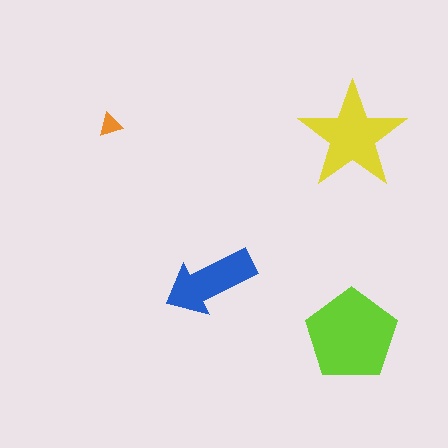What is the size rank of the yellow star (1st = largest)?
2nd.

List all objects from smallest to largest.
The orange triangle, the blue arrow, the yellow star, the lime pentagon.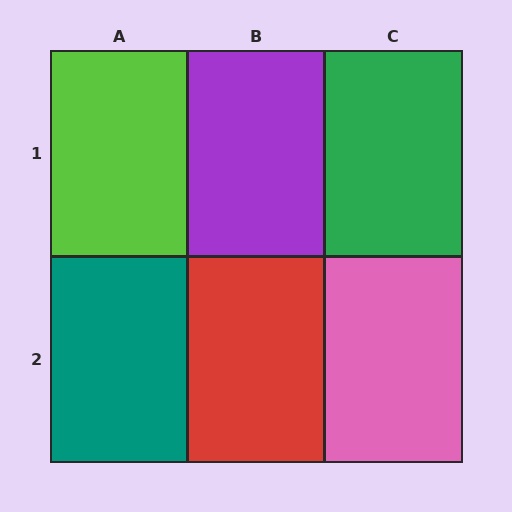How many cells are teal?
1 cell is teal.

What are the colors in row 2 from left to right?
Teal, red, pink.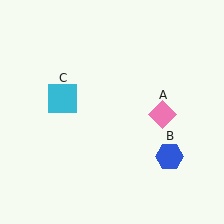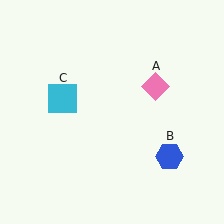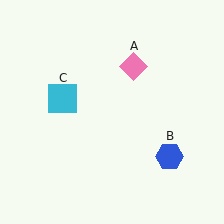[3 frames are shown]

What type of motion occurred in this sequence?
The pink diamond (object A) rotated counterclockwise around the center of the scene.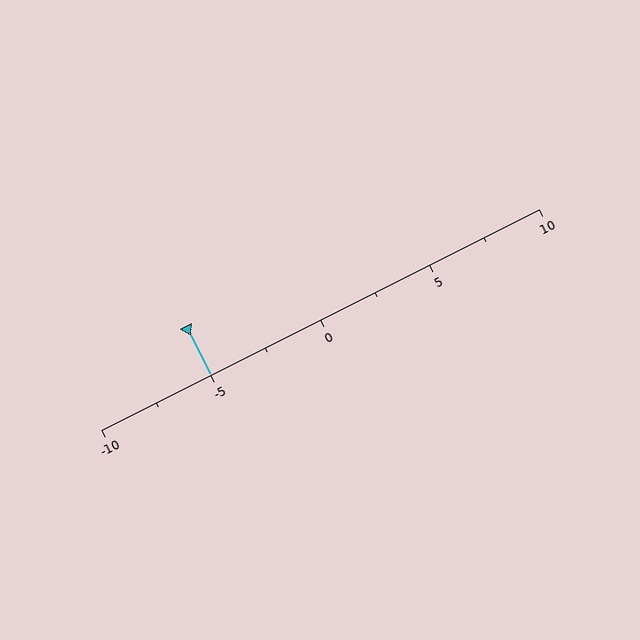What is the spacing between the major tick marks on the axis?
The major ticks are spaced 5 apart.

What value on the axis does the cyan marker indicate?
The marker indicates approximately -5.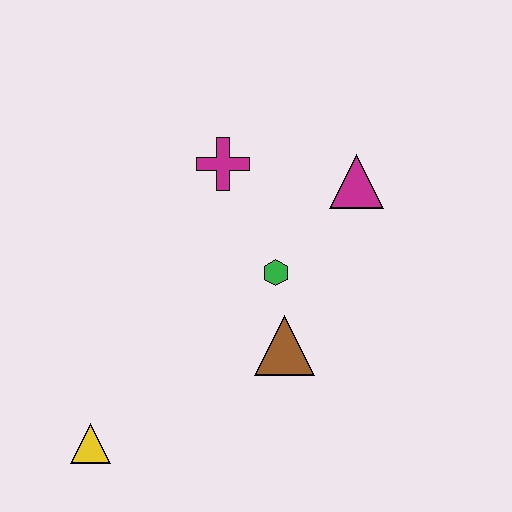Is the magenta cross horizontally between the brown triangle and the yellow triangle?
Yes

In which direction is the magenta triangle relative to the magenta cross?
The magenta triangle is to the right of the magenta cross.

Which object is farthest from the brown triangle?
The yellow triangle is farthest from the brown triangle.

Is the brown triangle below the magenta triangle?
Yes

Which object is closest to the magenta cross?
The green hexagon is closest to the magenta cross.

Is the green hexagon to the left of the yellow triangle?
No